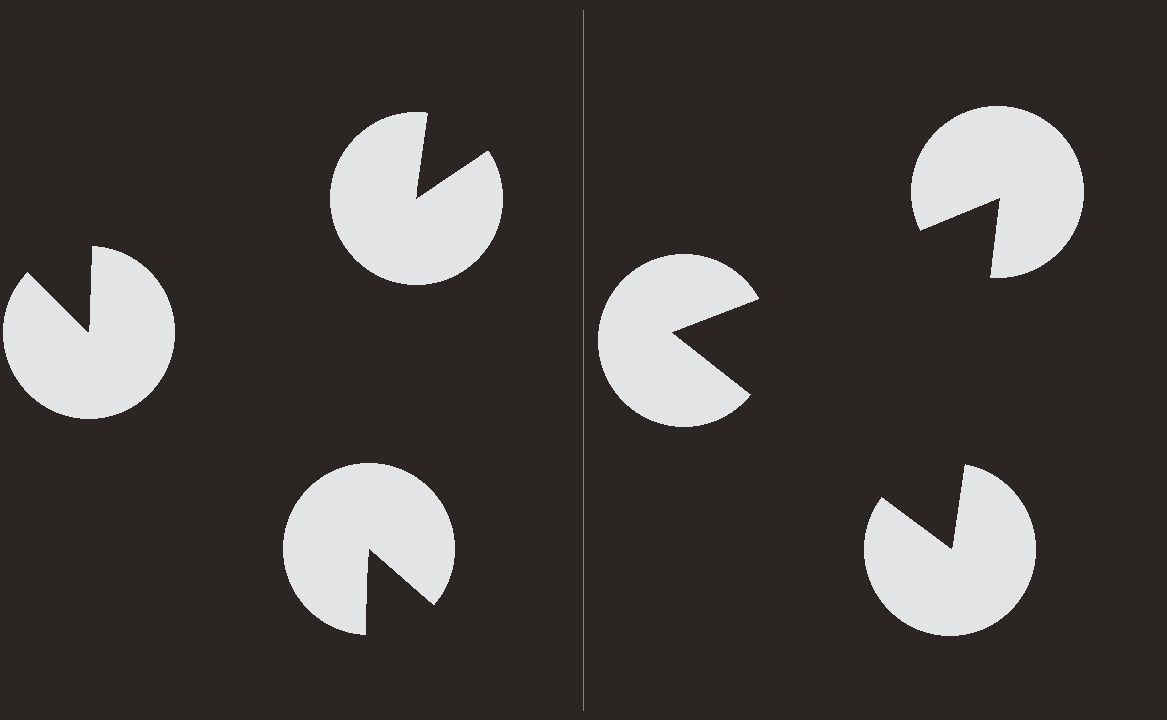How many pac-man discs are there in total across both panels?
6 — 3 on each side.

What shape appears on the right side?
An illusory triangle.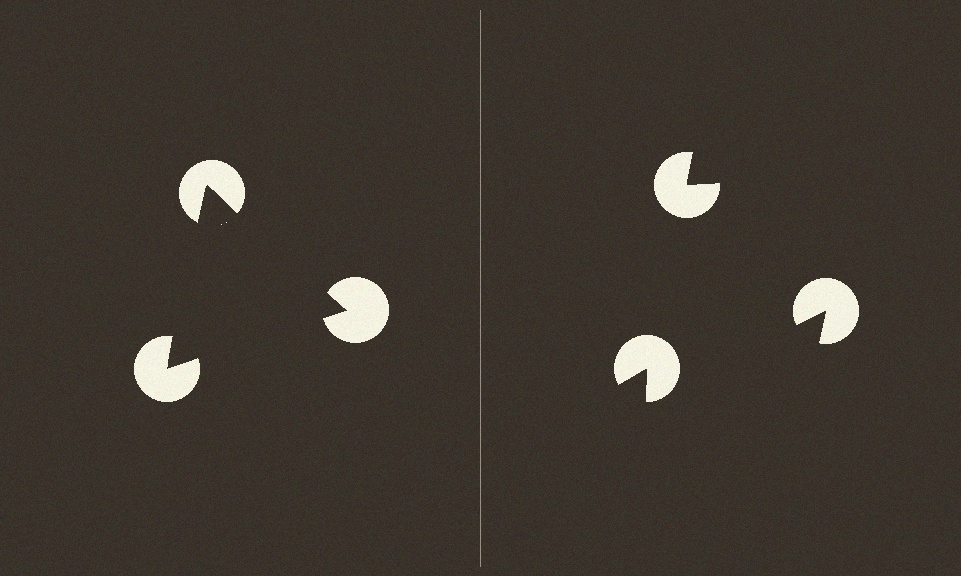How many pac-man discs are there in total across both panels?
6 — 3 on each side.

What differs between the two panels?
The pac-man discs are positioned identically on both sides; only the wedge orientations differ. On the left they align to a triangle; on the right they are misaligned.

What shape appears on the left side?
An illusory triangle.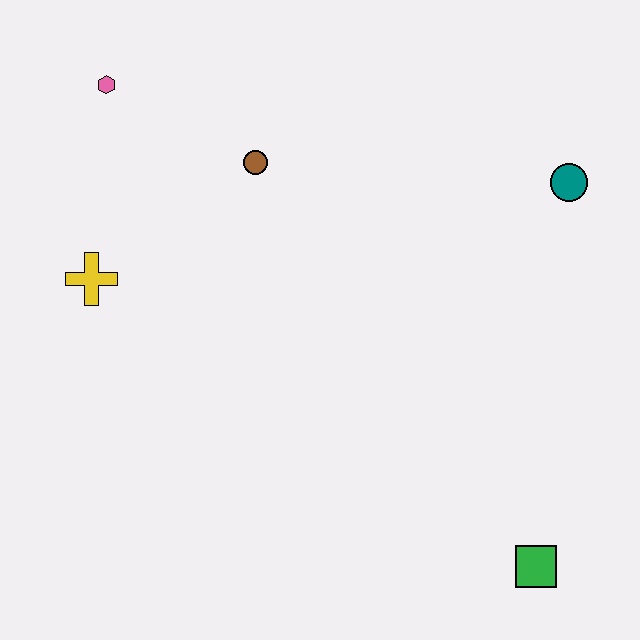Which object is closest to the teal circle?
The brown circle is closest to the teal circle.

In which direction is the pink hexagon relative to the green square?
The pink hexagon is above the green square.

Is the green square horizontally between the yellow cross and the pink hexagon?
No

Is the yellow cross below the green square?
No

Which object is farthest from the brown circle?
The green square is farthest from the brown circle.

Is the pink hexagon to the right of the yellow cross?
Yes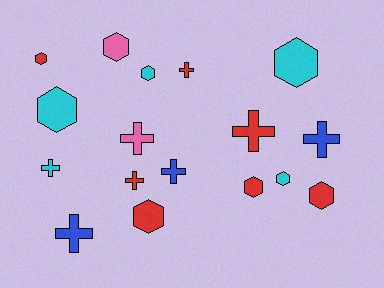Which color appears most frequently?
Red, with 7 objects.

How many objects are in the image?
There are 17 objects.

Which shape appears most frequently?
Hexagon, with 9 objects.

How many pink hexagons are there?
There is 1 pink hexagon.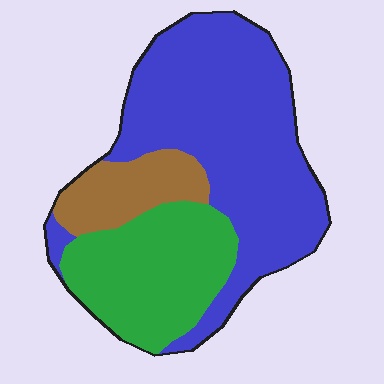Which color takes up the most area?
Blue, at roughly 55%.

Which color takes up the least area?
Brown, at roughly 15%.